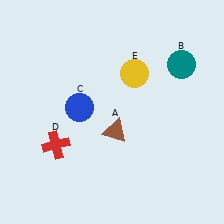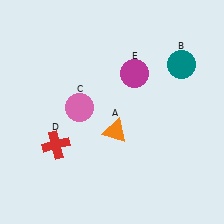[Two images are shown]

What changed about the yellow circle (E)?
In Image 1, E is yellow. In Image 2, it changed to magenta.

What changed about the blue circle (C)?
In Image 1, C is blue. In Image 2, it changed to pink.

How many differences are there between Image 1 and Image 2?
There are 3 differences between the two images.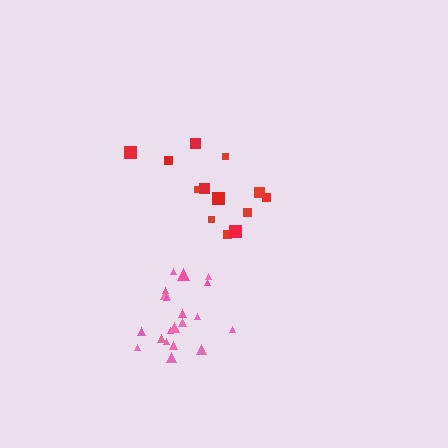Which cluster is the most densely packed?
Pink.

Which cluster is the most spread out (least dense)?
Red.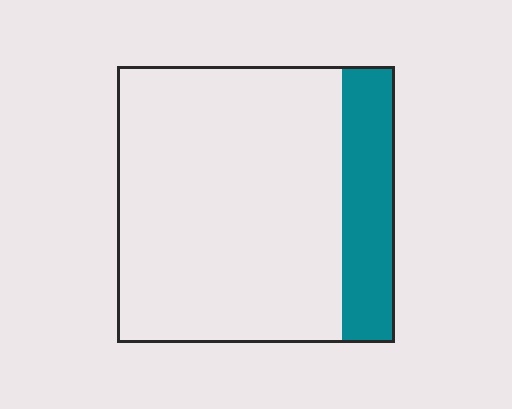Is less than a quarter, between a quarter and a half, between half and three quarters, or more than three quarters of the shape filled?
Less than a quarter.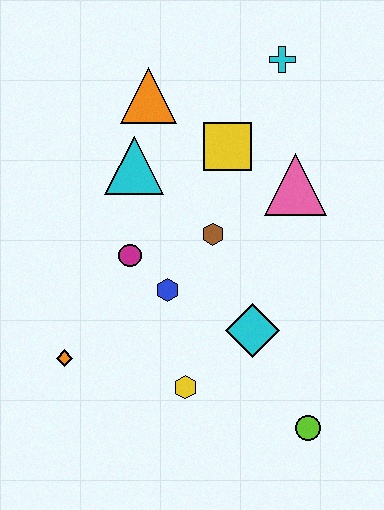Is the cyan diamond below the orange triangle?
Yes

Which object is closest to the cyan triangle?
The orange triangle is closest to the cyan triangle.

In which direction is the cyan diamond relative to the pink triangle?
The cyan diamond is below the pink triangle.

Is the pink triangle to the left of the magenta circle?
No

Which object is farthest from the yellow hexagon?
The cyan cross is farthest from the yellow hexagon.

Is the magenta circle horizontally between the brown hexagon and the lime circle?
No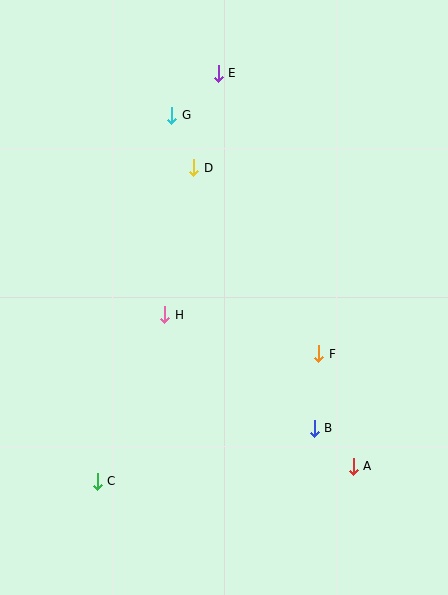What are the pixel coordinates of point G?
Point G is at (172, 115).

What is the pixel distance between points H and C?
The distance between H and C is 180 pixels.